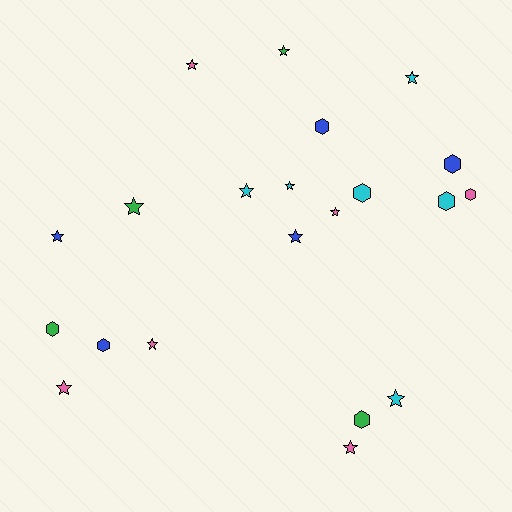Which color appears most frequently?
Pink, with 6 objects.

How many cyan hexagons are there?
There are 2 cyan hexagons.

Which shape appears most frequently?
Star, with 13 objects.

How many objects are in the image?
There are 21 objects.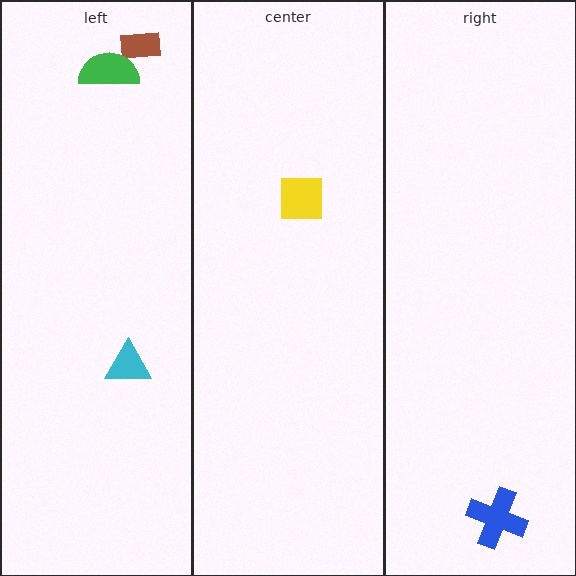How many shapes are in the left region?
3.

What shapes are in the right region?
The blue cross.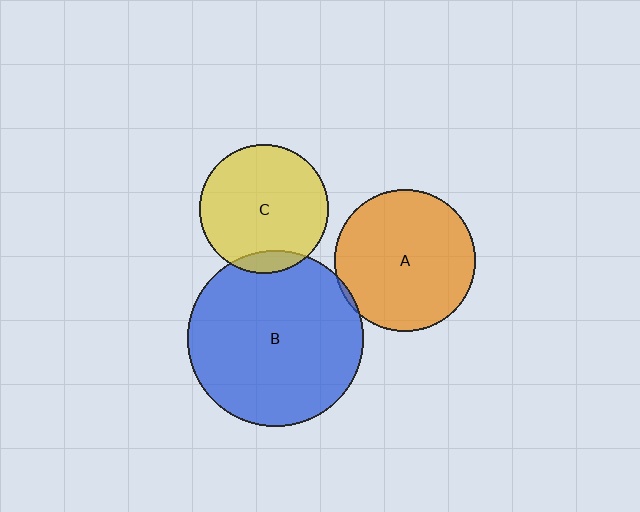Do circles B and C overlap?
Yes.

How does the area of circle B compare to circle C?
Approximately 1.9 times.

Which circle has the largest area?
Circle B (blue).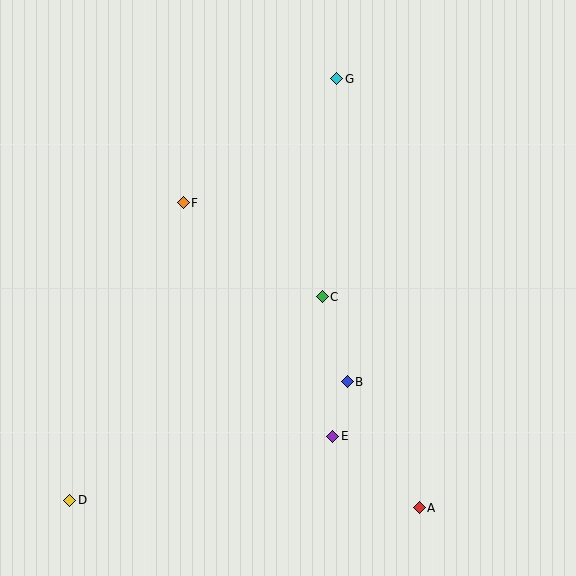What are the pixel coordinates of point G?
Point G is at (337, 79).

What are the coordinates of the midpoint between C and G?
The midpoint between C and G is at (330, 188).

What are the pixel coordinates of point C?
Point C is at (322, 297).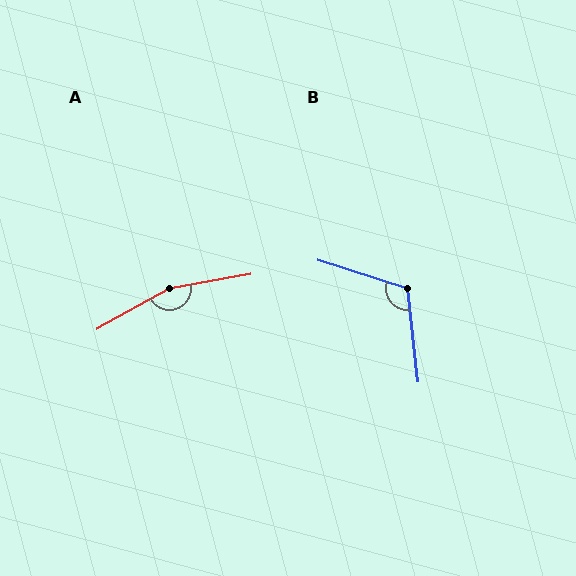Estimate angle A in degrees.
Approximately 161 degrees.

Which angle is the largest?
A, at approximately 161 degrees.